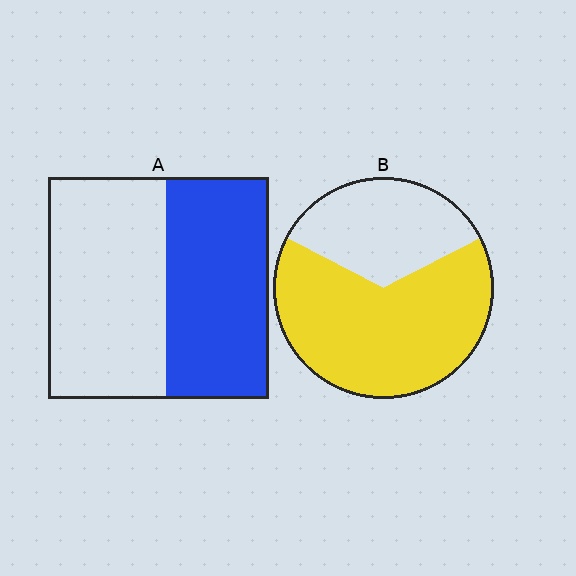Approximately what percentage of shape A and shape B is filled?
A is approximately 45% and B is approximately 65%.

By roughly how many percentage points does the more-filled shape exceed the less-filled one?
By roughly 20 percentage points (B over A).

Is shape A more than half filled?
Roughly half.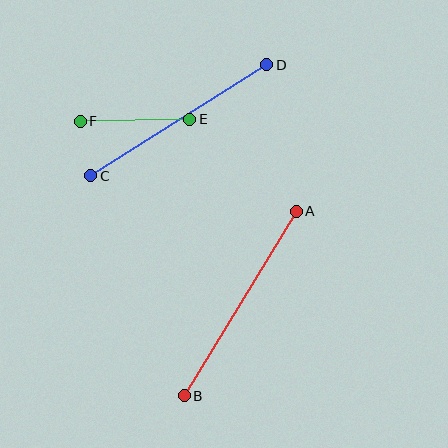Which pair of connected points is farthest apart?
Points A and B are farthest apart.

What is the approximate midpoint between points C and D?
The midpoint is at approximately (179, 120) pixels.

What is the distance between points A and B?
The distance is approximately 216 pixels.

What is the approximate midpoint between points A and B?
The midpoint is at approximately (240, 303) pixels.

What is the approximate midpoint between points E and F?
The midpoint is at approximately (135, 120) pixels.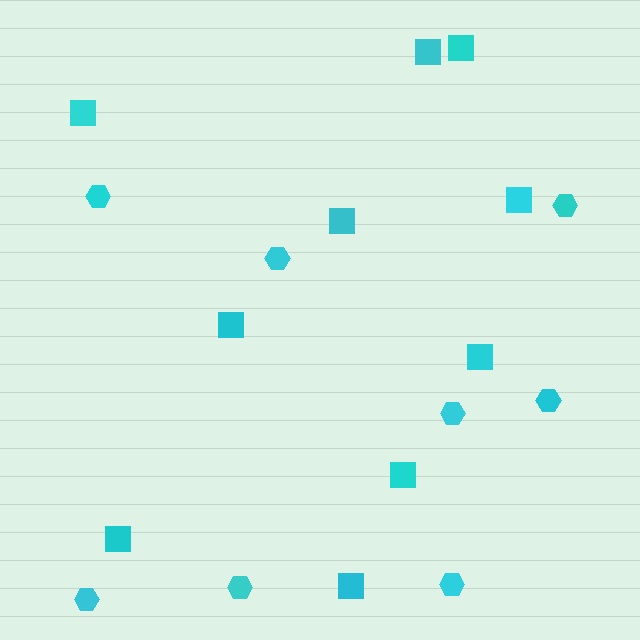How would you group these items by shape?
There are 2 groups: one group of squares (10) and one group of hexagons (8).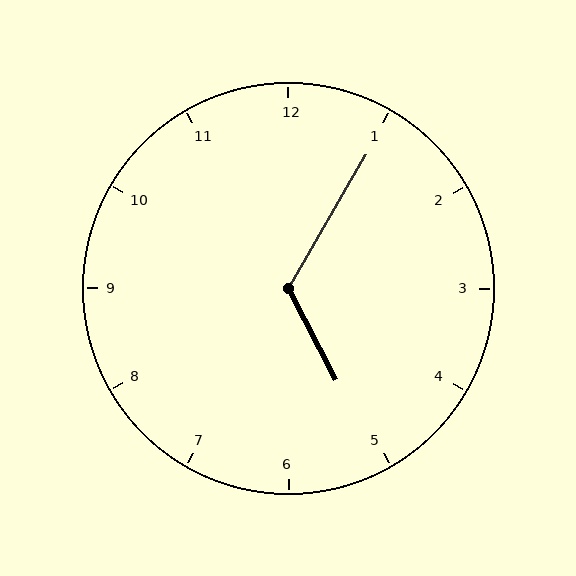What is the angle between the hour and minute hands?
Approximately 122 degrees.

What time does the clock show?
5:05.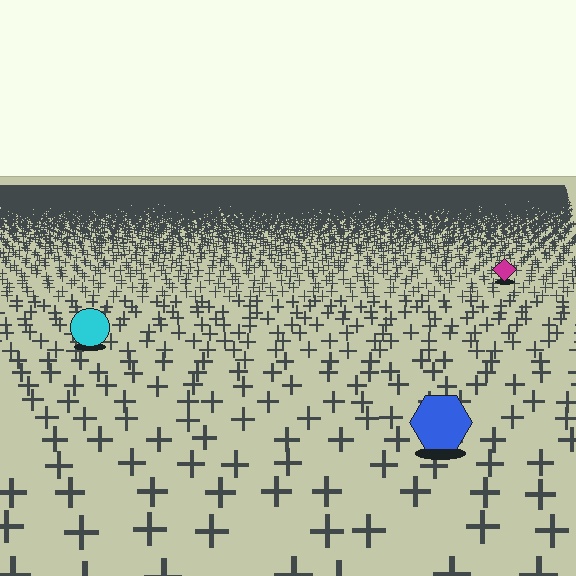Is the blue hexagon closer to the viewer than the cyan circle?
Yes. The blue hexagon is closer — you can tell from the texture gradient: the ground texture is coarser near it.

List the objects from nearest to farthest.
From nearest to farthest: the blue hexagon, the cyan circle, the magenta diamond.